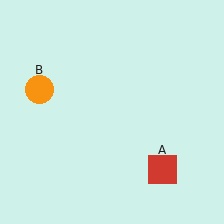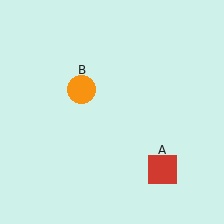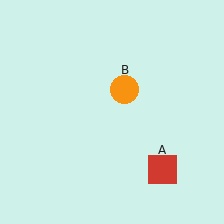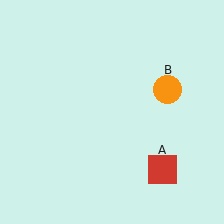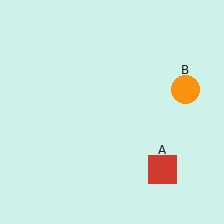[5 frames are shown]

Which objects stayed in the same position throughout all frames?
Red square (object A) remained stationary.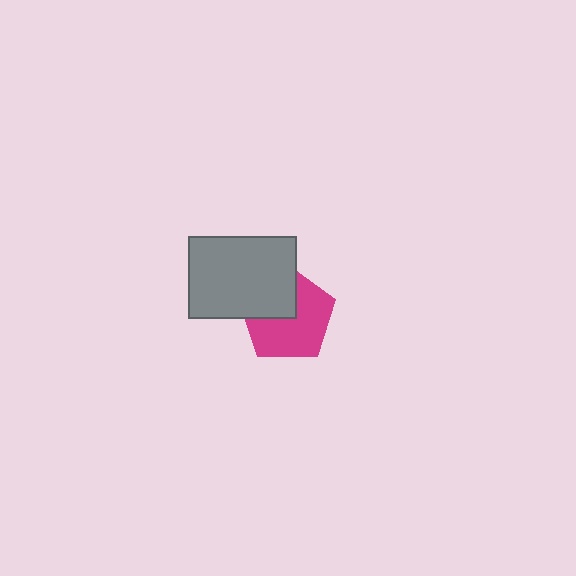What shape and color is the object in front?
The object in front is a gray rectangle.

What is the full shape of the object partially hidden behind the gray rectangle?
The partially hidden object is a magenta pentagon.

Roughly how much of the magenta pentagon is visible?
About half of it is visible (roughly 63%).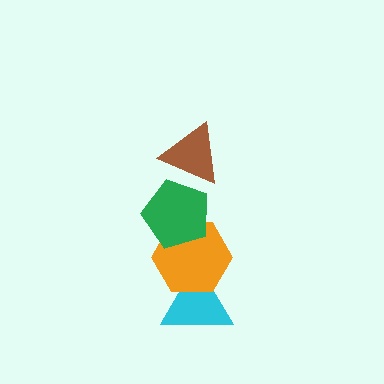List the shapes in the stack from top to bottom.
From top to bottom: the brown triangle, the green pentagon, the orange hexagon, the cyan triangle.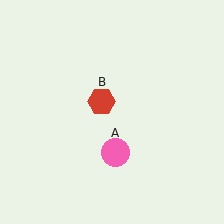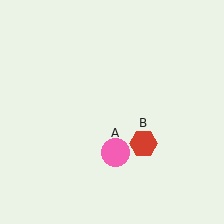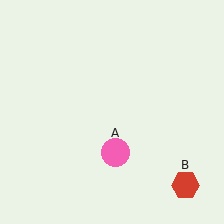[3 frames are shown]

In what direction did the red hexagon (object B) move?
The red hexagon (object B) moved down and to the right.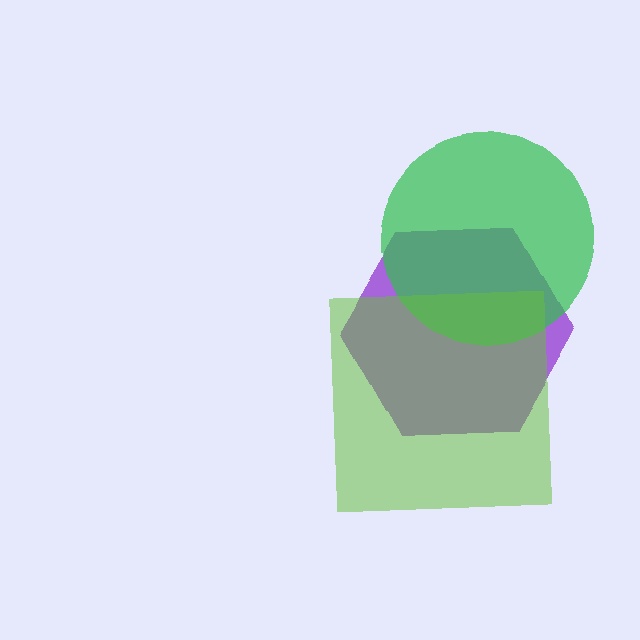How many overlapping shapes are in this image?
There are 3 overlapping shapes in the image.